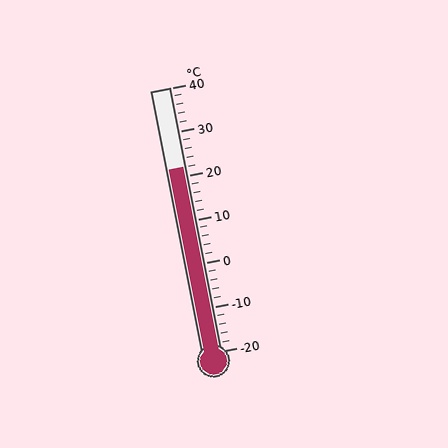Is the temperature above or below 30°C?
The temperature is below 30°C.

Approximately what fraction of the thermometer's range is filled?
The thermometer is filled to approximately 70% of its range.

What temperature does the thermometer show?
The thermometer shows approximately 22°C.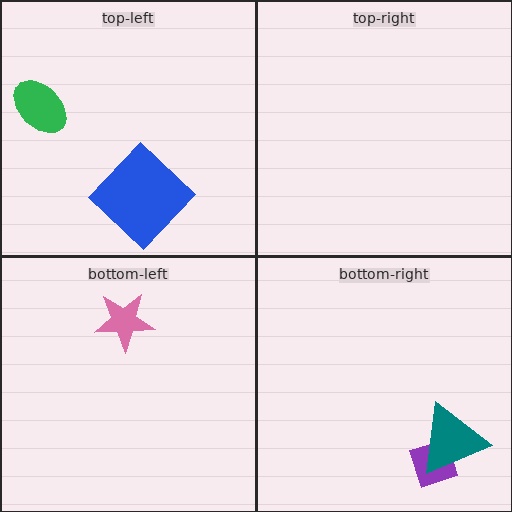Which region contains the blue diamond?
The top-left region.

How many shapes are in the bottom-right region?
2.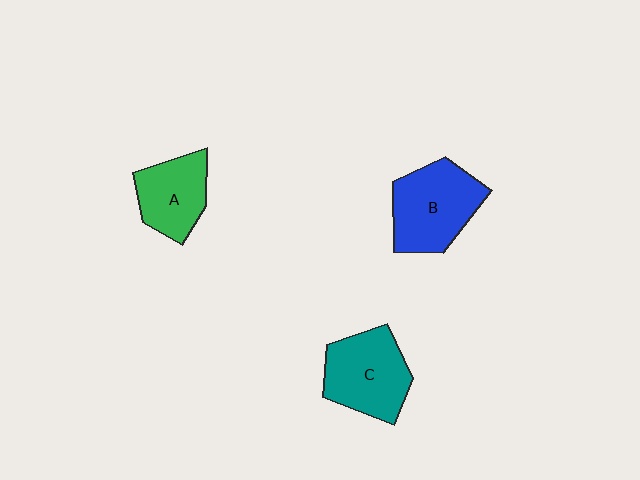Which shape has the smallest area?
Shape A (green).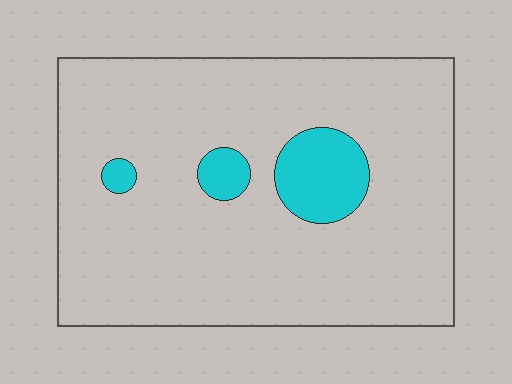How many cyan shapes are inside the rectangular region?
3.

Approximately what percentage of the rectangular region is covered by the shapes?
Approximately 10%.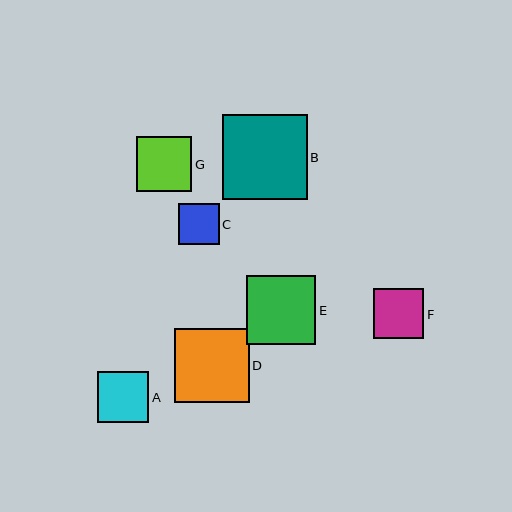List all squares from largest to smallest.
From largest to smallest: B, D, E, G, A, F, C.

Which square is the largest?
Square B is the largest with a size of approximately 85 pixels.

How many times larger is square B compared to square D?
Square B is approximately 1.1 times the size of square D.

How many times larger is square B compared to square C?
Square B is approximately 2.1 times the size of square C.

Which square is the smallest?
Square C is the smallest with a size of approximately 41 pixels.